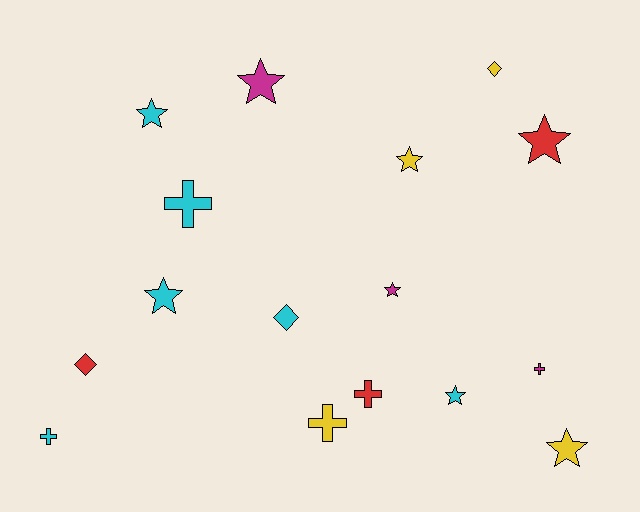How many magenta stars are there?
There are 2 magenta stars.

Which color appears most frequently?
Cyan, with 6 objects.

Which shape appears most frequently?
Star, with 8 objects.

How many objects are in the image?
There are 16 objects.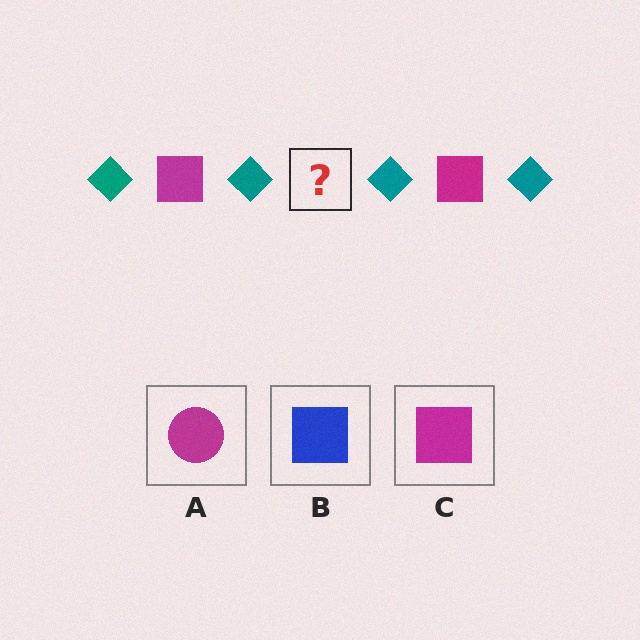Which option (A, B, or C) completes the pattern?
C.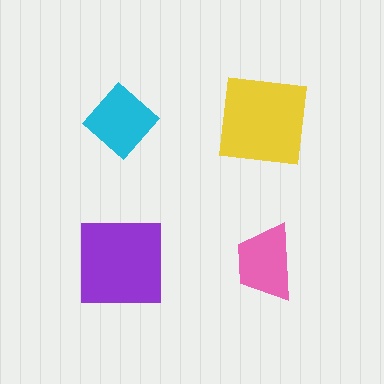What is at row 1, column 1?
A cyan diamond.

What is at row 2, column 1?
A purple square.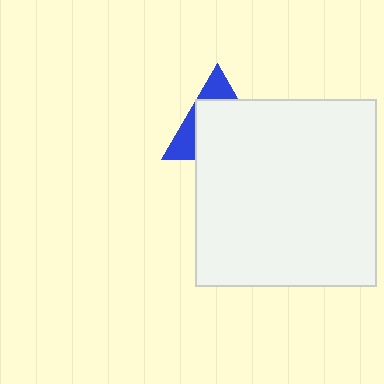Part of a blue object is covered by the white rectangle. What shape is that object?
It is a triangle.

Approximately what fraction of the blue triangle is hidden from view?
Roughly 67% of the blue triangle is hidden behind the white rectangle.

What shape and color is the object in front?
The object in front is a white rectangle.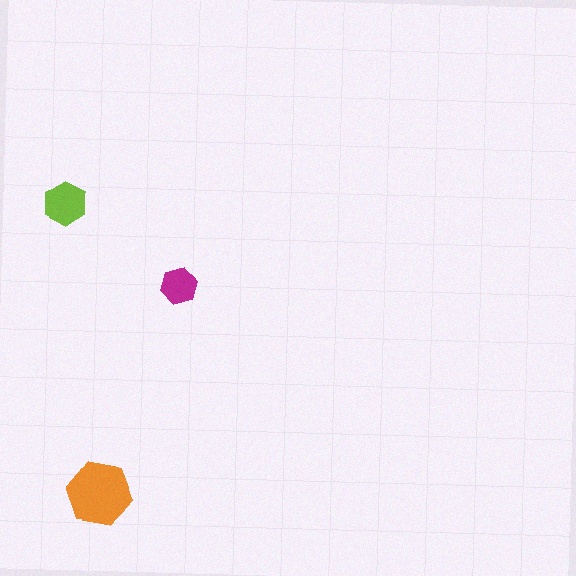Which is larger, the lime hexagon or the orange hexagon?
The orange one.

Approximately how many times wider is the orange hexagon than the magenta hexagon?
About 2 times wider.